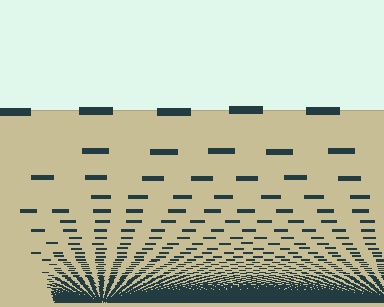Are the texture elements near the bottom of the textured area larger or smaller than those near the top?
Smaller. The gradient is inverted — elements near the bottom are smaller and denser.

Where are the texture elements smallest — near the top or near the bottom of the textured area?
Near the bottom.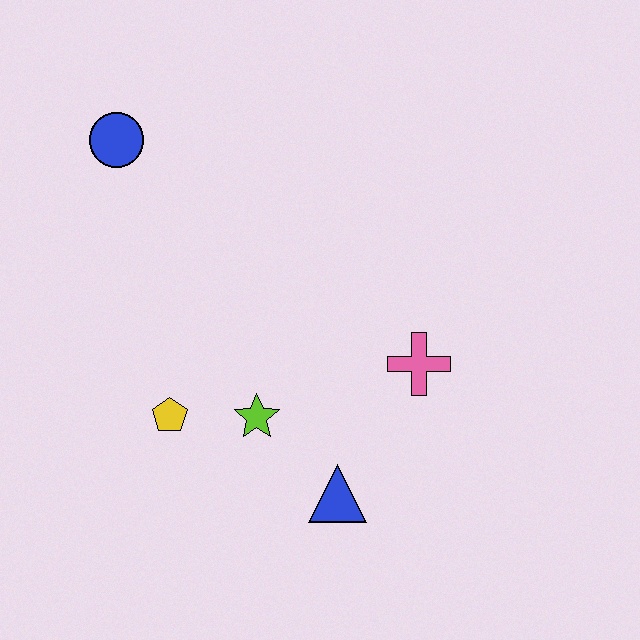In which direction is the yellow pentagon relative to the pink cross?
The yellow pentagon is to the left of the pink cross.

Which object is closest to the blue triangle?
The lime star is closest to the blue triangle.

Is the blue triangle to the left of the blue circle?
No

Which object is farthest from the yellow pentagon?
The blue circle is farthest from the yellow pentagon.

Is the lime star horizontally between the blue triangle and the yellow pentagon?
Yes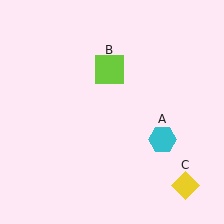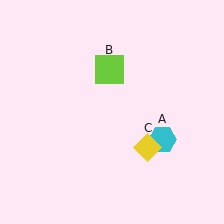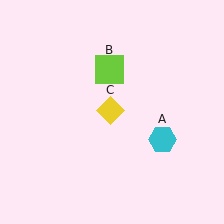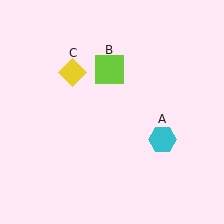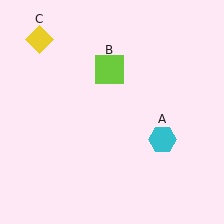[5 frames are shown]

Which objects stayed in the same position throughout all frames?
Cyan hexagon (object A) and lime square (object B) remained stationary.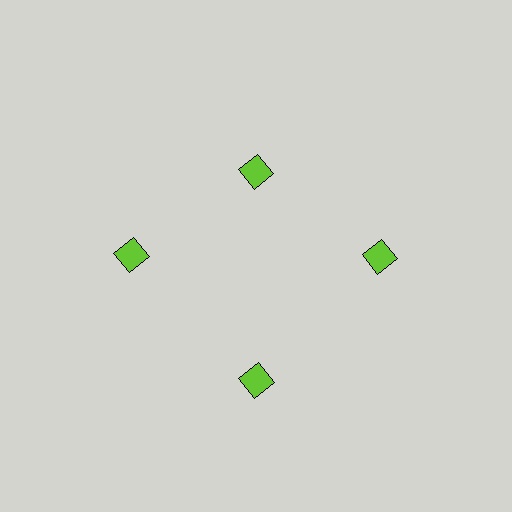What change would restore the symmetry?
The symmetry would be restored by moving it outward, back onto the ring so that all 4 squares sit at equal angles and equal distance from the center.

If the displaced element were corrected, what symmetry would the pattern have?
It would have 4-fold rotational symmetry — the pattern would map onto itself every 90 degrees.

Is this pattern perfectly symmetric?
No. The 4 lime squares are arranged in a ring, but one element near the 12 o'clock position is pulled inward toward the center, breaking the 4-fold rotational symmetry.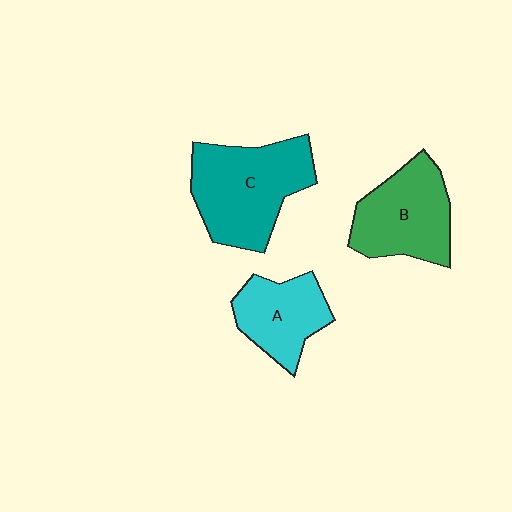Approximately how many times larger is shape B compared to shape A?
Approximately 1.3 times.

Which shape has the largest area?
Shape C (teal).